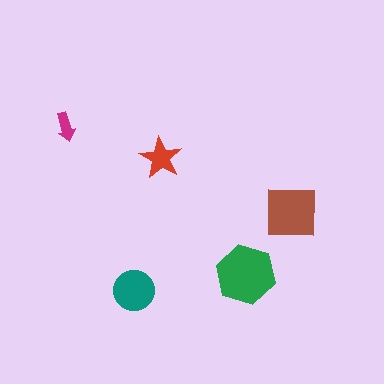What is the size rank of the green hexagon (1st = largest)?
1st.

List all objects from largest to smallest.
The green hexagon, the brown square, the teal circle, the red star, the magenta arrow.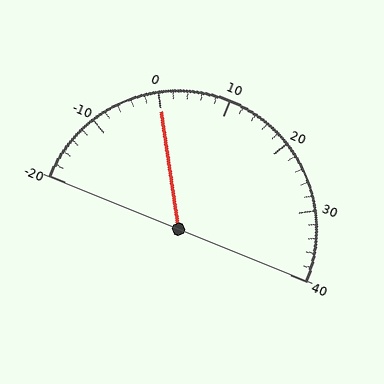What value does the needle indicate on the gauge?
The needle indicates approximately 0.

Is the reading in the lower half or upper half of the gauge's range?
The reading is in the lower half of the range (-20 to 40).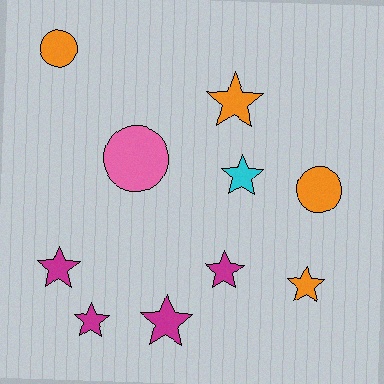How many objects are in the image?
There are 10 objects.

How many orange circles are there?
There are 2 orange circles.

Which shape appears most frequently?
Star, with 7 objects.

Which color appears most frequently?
Orange, with 4 objects.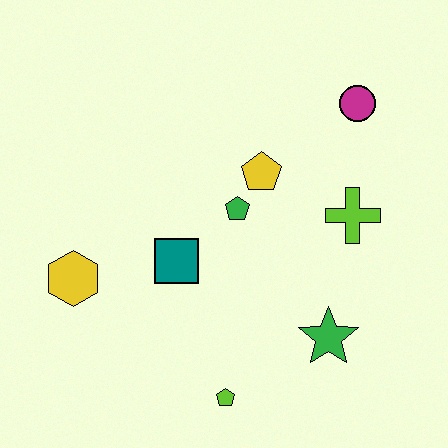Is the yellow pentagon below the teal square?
No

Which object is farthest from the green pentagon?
The lime pentagon is farthest from the green pentagon.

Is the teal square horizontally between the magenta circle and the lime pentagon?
No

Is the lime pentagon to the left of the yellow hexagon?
No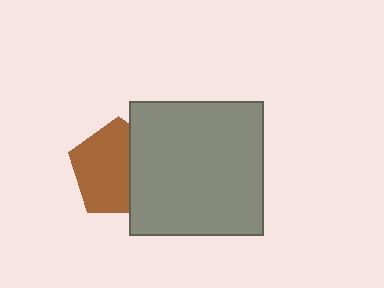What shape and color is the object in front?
The object in front is a gray square.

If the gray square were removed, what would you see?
You would see the complete brown pentagon.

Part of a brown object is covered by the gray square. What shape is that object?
It is a pentagon.